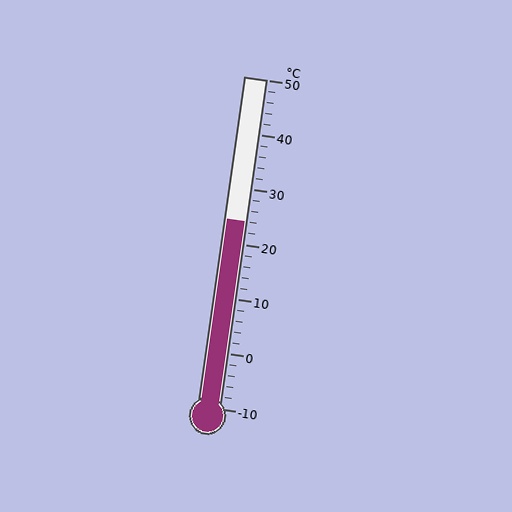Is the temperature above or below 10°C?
The temperature is above 10°C.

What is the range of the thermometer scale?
The thermometer scale ranges from -10°C to 50°C.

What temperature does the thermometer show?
The thermometer shows approximately 24°C.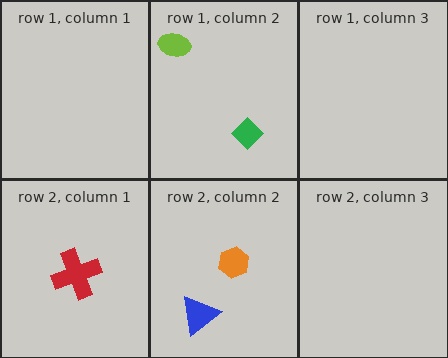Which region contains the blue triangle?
The row 2, column 2 region.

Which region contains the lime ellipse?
The row 1, column 2 region.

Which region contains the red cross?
The row 2, column 1 region.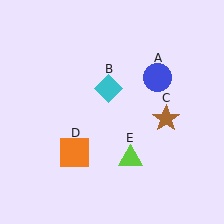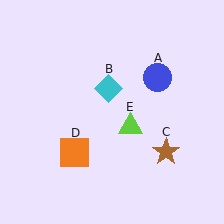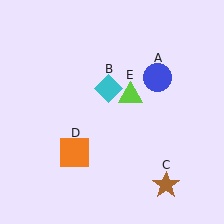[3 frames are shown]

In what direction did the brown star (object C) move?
The brown star (object C) moved down.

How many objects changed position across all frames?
2 objects changed position: brown star (object C), lime triangle (object E).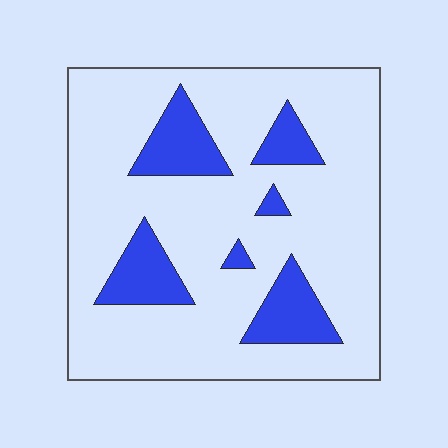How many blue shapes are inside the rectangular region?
6.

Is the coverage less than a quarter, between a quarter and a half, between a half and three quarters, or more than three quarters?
Less than a quarter.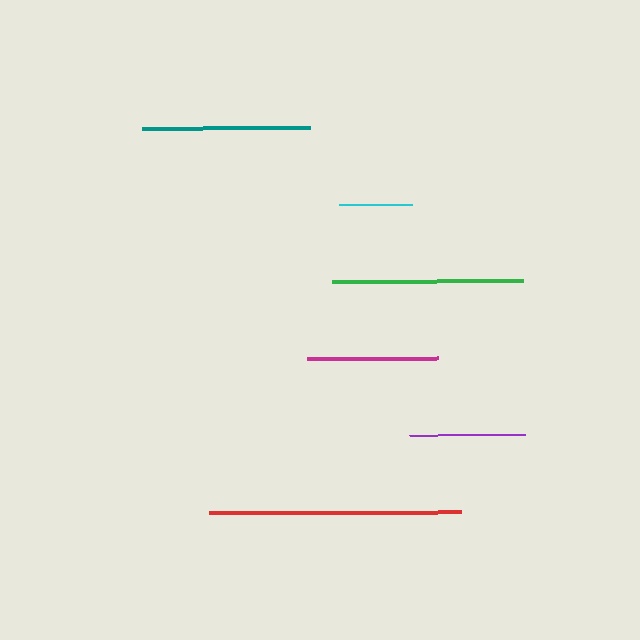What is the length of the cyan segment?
The cyan segment is approximately 73 pixels long.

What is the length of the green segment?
The green segment is approximately 191 pixels long.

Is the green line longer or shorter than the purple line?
The green line is longer than the purple line.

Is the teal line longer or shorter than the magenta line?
The teal line is longer than the magenta line.